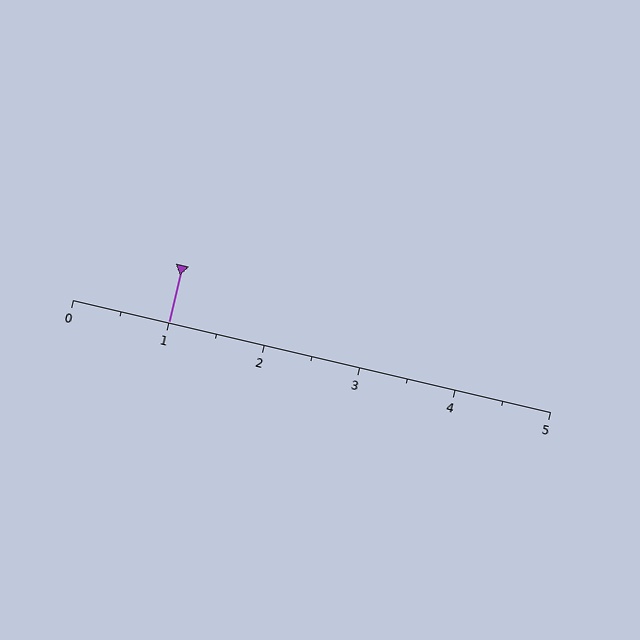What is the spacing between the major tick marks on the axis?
The major ticks are spaced 1 apart.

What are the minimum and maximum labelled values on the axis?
The axis runs from 0 to 5.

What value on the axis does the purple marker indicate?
The marker indicates approximately 1.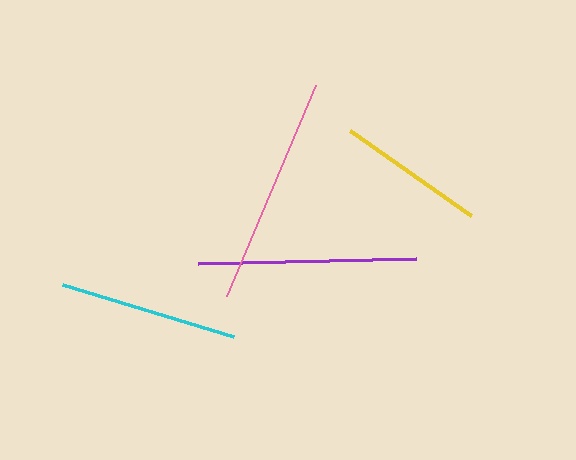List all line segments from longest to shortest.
From longest to shortest: pink, purple, cyan, yellow.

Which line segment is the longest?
The pink line is the longest at approximately 229 pixels.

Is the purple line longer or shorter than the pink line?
The pink line is longer than the purple line.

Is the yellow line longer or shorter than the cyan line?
The cyan line is longer than the yellow line.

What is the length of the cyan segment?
The cyan segment is approximately 179 pixels long.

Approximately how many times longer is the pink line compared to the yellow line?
The pink line is approximately 1.5 times the length of the yellow line.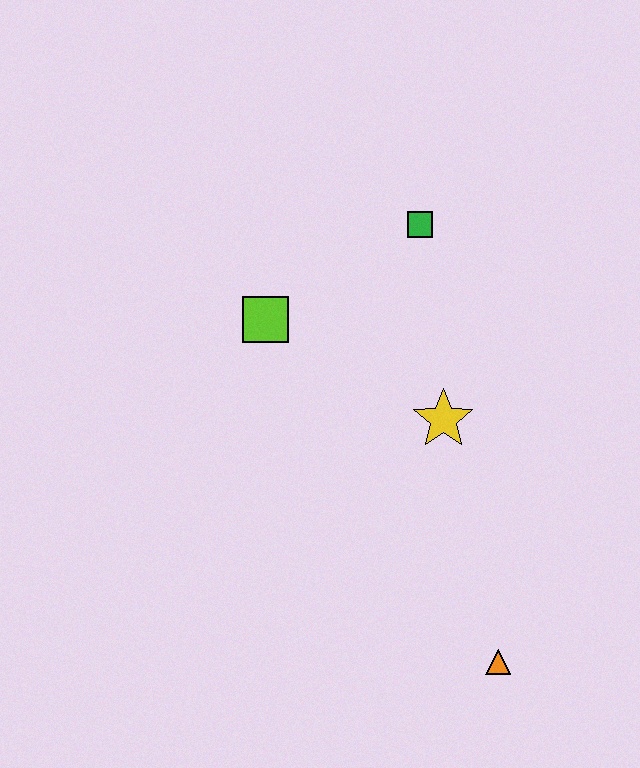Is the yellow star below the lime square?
Yes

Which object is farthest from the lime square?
The orange triangle is farthest from the lime square.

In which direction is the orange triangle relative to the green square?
The orange triangle is below the green square.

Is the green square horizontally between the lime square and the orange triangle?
Yes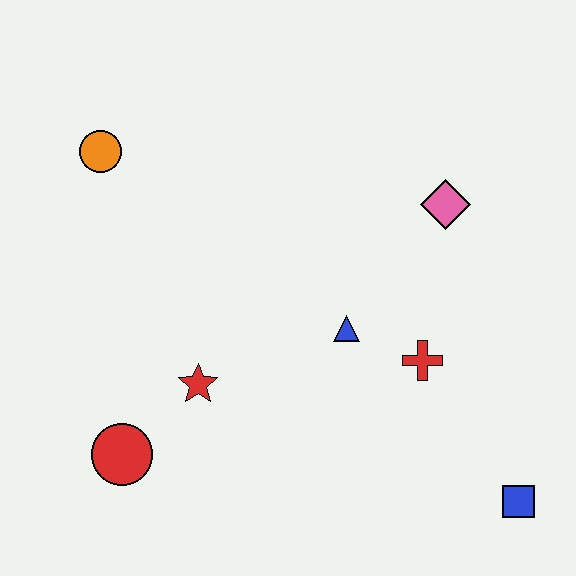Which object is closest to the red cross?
The blue triangle is closest to the red cross.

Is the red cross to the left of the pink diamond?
Yes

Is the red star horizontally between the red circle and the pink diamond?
Yes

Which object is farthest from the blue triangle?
The orange circle is farthest from the blue triangle.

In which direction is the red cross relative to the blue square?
The red cross is above the blue square.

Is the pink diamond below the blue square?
No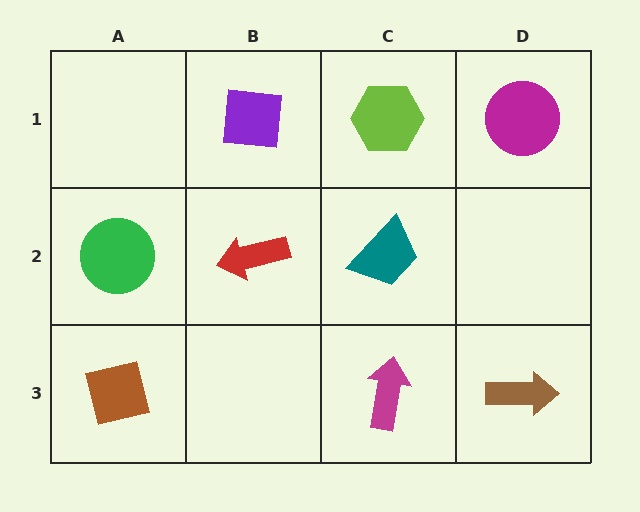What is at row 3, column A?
A brown square.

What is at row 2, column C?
A teal trapezoid.